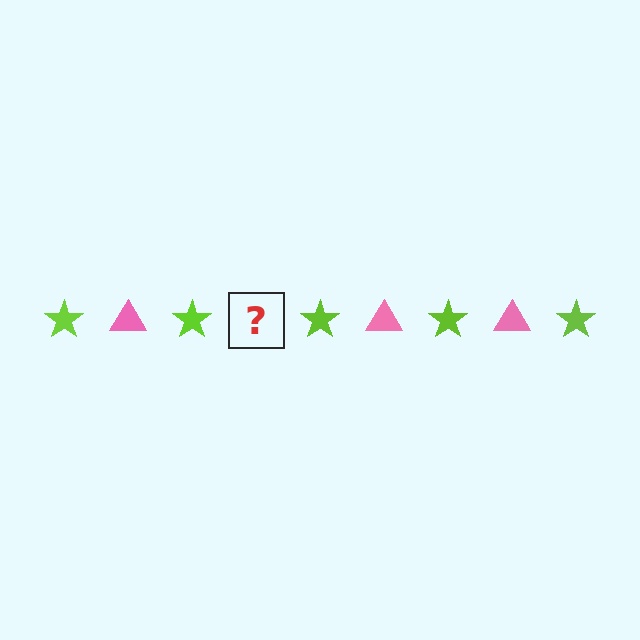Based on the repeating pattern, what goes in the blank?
The blank should be a pink triangle.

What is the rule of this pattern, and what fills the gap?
The rule is that the pattern alternates between lime star and pink triangle. The gap should be filled with a pink triangle.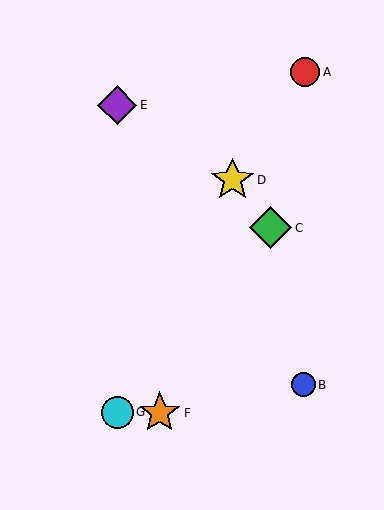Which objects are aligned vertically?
Objects E, G are aligned vertically.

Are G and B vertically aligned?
No, G is at x≈117 and B is at x≈303.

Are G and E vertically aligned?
Yes, both are at x≈117.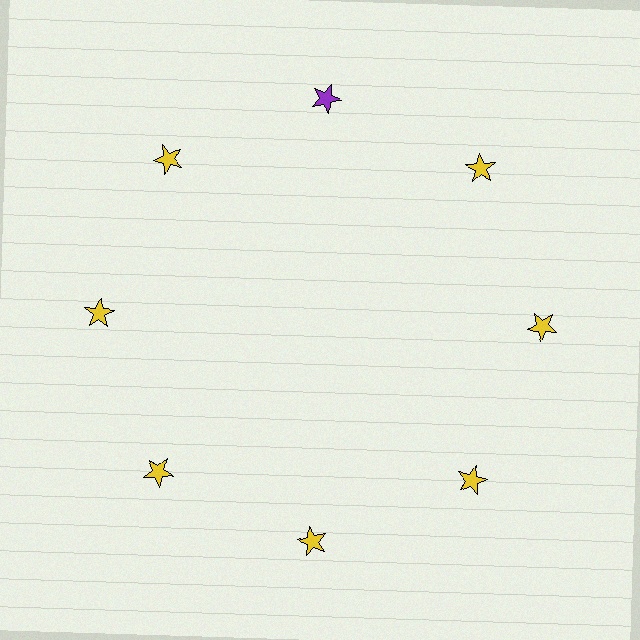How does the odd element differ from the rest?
It has a different color: purple instead of yellow.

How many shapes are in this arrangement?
There are 8 shapes arranged in a ring pattern.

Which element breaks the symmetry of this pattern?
The purple star at roughly the 12 o'clock position breaks the symmetry. All other shapes are yellow stars.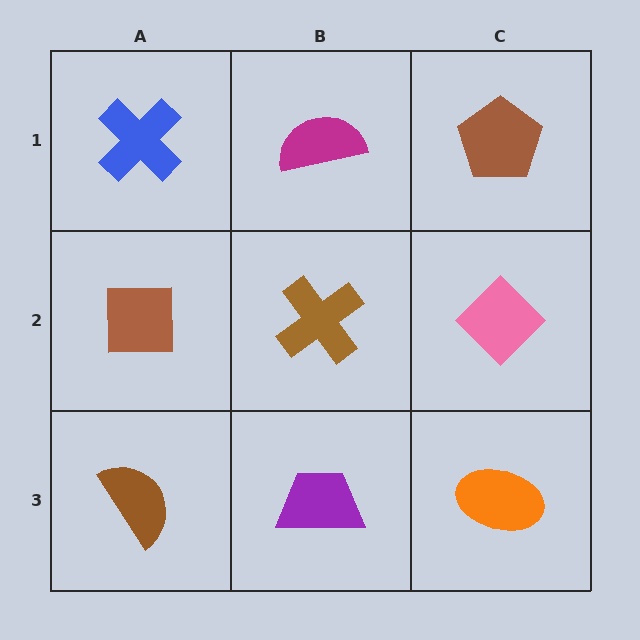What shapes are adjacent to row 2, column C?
A brown pentagon (row 1, column C), an orange ellipse (row 3, column C), a brown cross (row 2, column B).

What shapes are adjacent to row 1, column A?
A brown square (row 2, column A), a magenta semicircle (row 1, column B).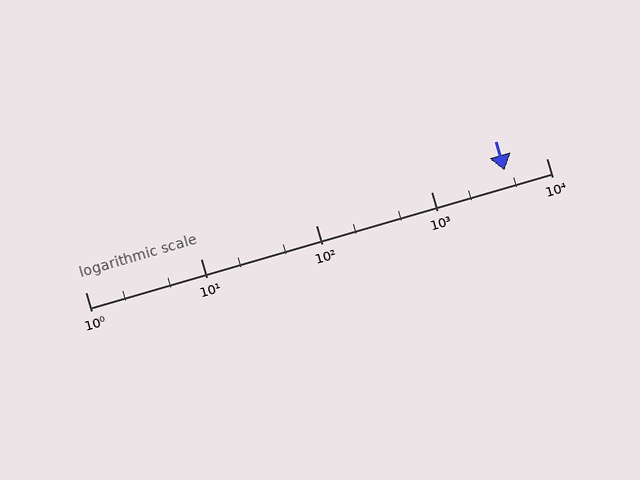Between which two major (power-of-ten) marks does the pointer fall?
The pointer is between 1000 and 10000.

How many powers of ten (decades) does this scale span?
The scale spans 4 decades, from 1 to 10000.